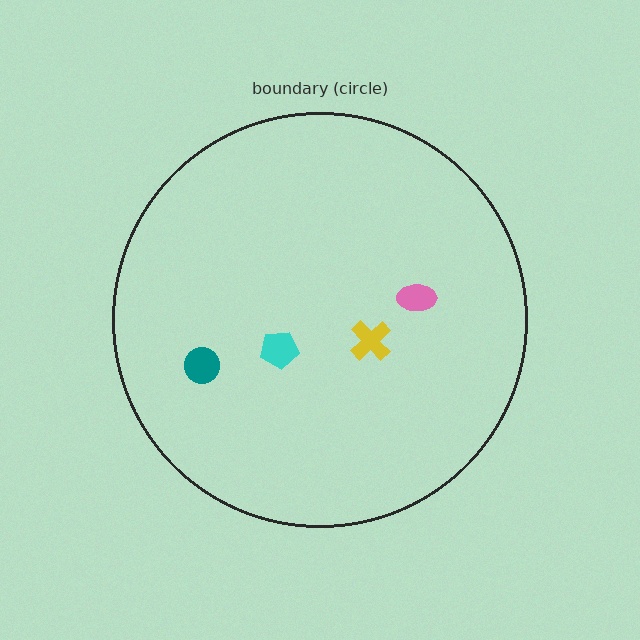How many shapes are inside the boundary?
4 inside, 0 outside.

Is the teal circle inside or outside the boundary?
Inside.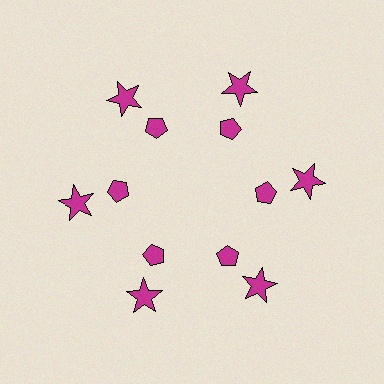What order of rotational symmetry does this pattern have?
This pattern has 6-fold rotational symmetry.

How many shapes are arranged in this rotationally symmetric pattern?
There are 12 shapes, arranged in 6 groups of 2.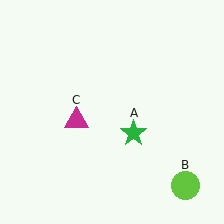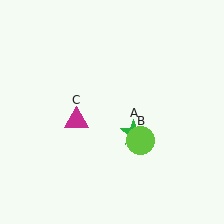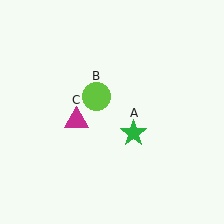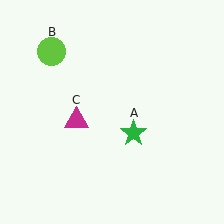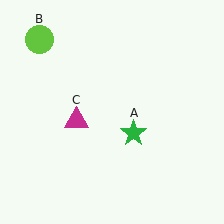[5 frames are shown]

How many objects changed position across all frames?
1 object changed position: lime circle (object B).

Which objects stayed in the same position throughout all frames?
Green star (object A) and magenta triangle (object C) remained stationary.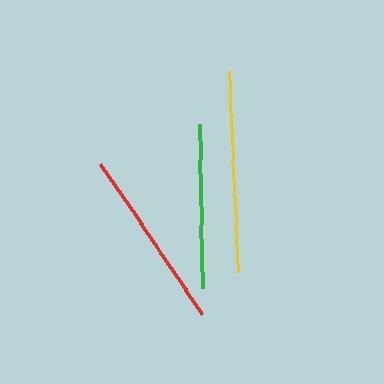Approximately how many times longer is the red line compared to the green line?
The red line is approximately 1.1 times the length of the green line.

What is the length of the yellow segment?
The yellow segment is approximately 200 pixels long.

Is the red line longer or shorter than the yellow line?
The yellow line is longer than the red line.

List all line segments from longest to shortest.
From longest to shortest: yellow, red, green.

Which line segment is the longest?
The yellow line is the longest at approximately 200 pixels.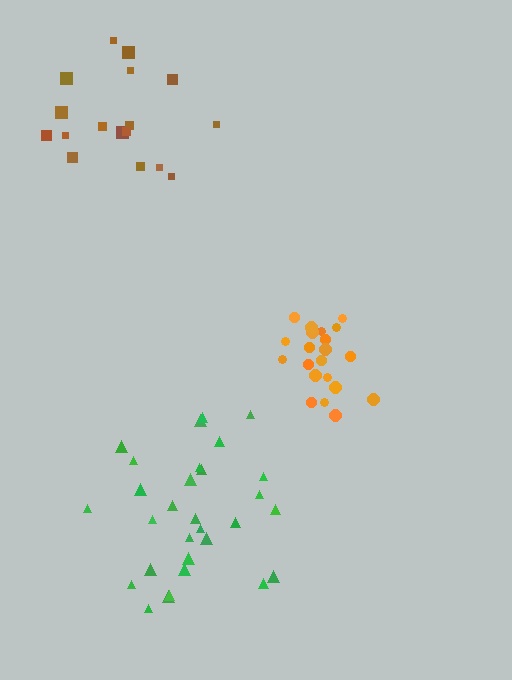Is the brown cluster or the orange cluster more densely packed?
Orange.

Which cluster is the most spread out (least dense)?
Brown.